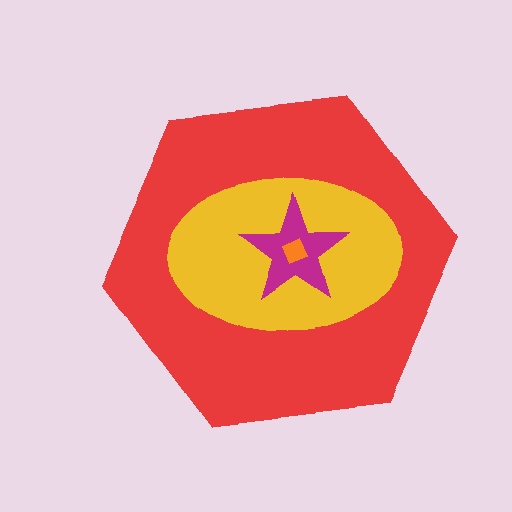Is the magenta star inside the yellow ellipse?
Yes.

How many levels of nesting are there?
4.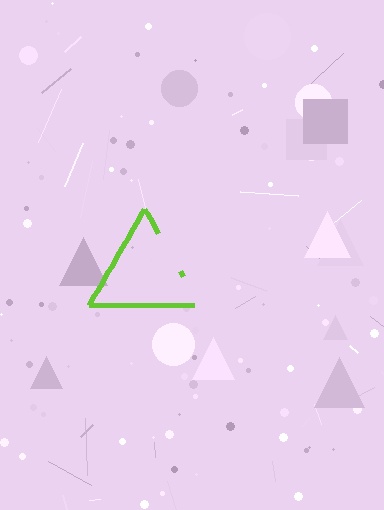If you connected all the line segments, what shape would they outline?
They would outline a triangle.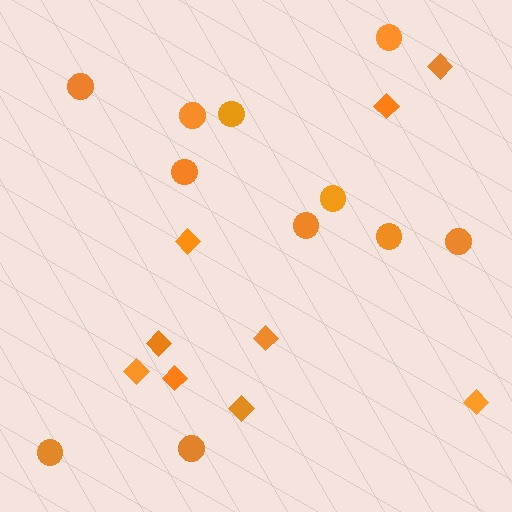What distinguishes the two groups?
There are 2 groups: one group of circles (11) and one group of diamonds (9).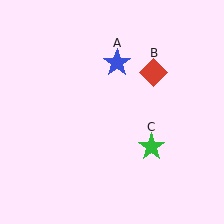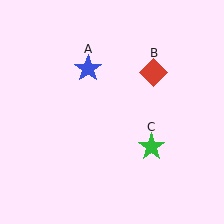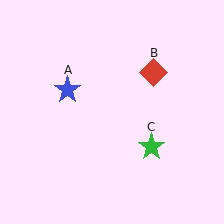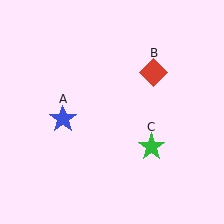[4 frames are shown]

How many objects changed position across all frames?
1 object changed position: blue star (object A).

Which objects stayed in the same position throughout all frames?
Red diamond (object B) and green star (object C) remained stationary.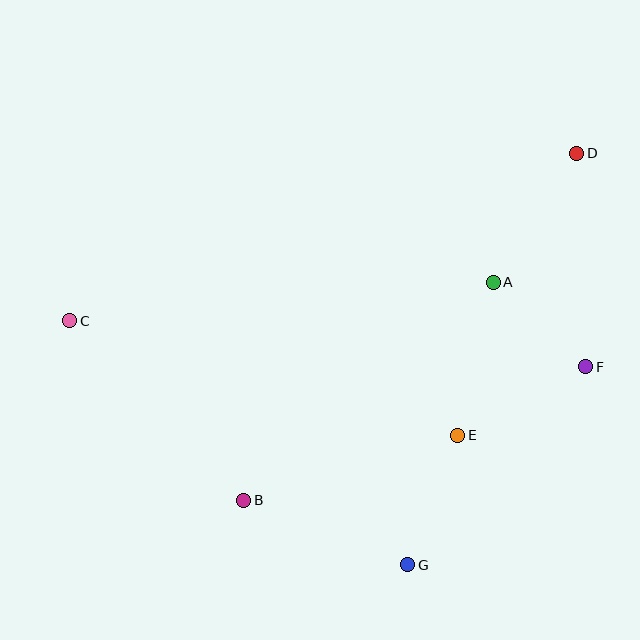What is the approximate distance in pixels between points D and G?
The distance between D and G is approximately 445 pixels.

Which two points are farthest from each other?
Points C and D are farthest from each other.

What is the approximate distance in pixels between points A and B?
The distance between A and B is approximately 331 pixels.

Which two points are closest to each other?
Points A and F are closest to each other.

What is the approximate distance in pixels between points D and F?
The distance between D and F is approximately 214 pixels.